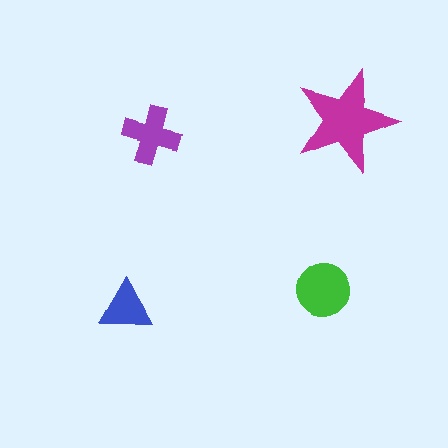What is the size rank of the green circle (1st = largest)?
2nd.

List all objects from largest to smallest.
The magenta star, the green circle, the purple cross, the blue triangle.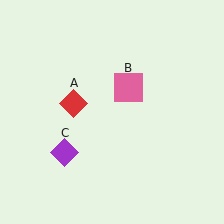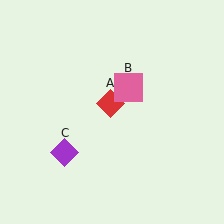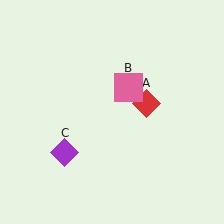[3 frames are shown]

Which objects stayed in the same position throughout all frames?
Pink square (object B) and purple diamond (object C) remained stationary.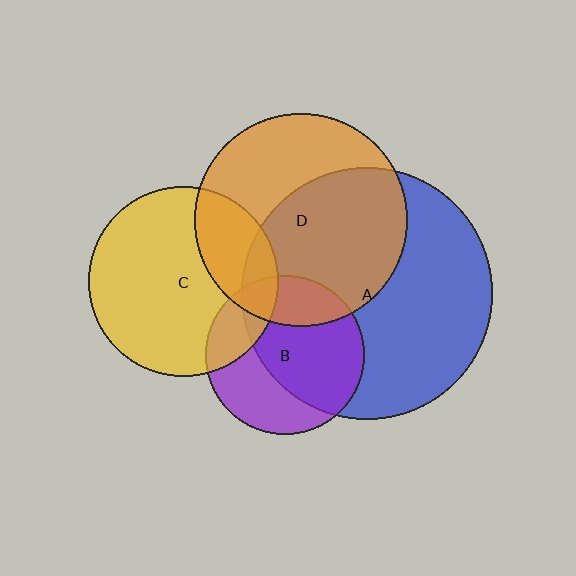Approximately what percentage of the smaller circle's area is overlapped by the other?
Approximately 60%.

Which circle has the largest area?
Circle A (blue).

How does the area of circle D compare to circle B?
Approximately 1.8 times.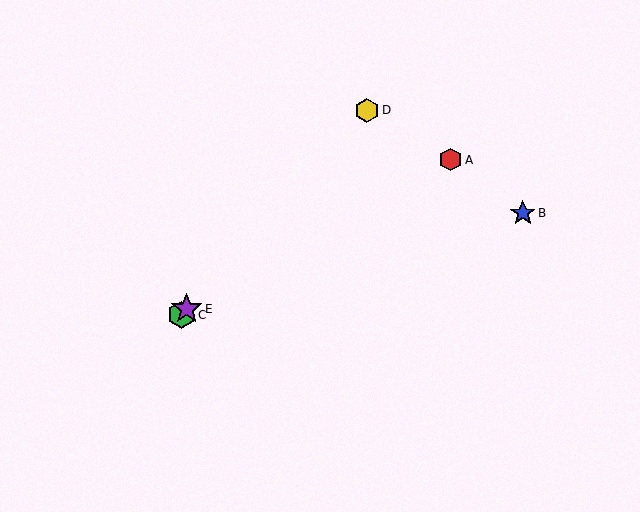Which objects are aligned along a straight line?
Objects C, D, E are aligned along a straight line.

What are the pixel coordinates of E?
Object E is at (187, 309).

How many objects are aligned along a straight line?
3 objects (C, D, E) are aligned along a straight line.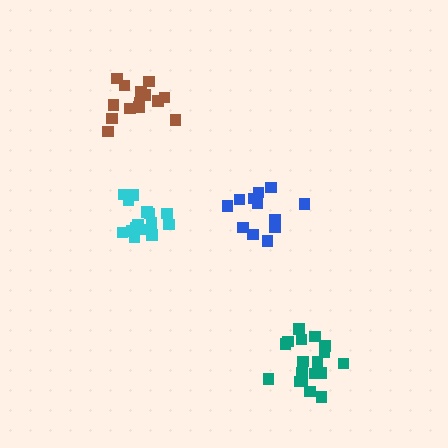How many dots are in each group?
Group 1: 12 dots, Group 2: 16 dots, Group 3: 18 dots, Group 4: 14 dots (60 total).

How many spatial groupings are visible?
There are 4 spatial groupings.